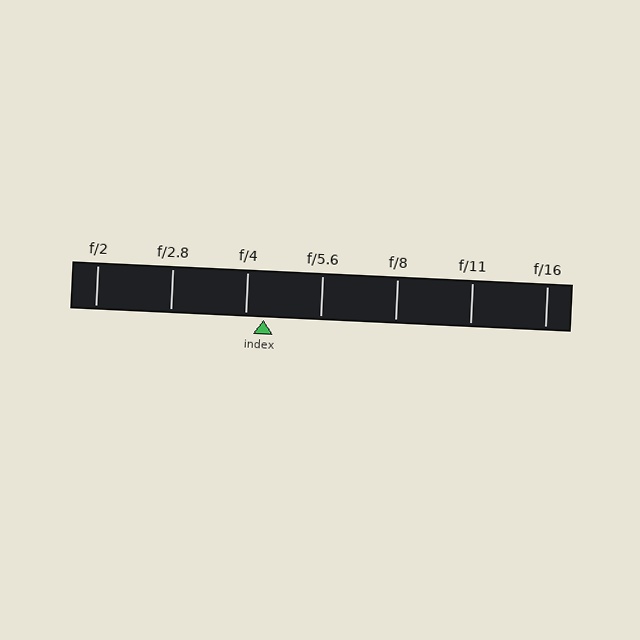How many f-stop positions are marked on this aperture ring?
There are 7 f-stop positions marked.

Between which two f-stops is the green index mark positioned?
The index mark is between f/4 and f/5.6.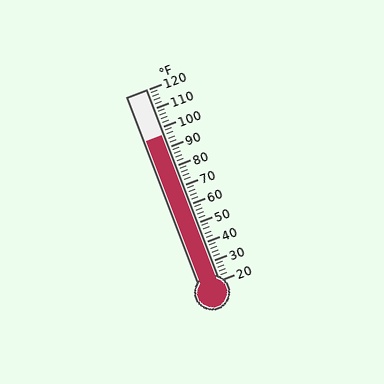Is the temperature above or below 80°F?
The temperature is above 80°F.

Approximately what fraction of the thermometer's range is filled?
The thermometer is filled to approximately 75% of its range.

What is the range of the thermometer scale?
The thermometer scale ranges from 20°F to 120°F.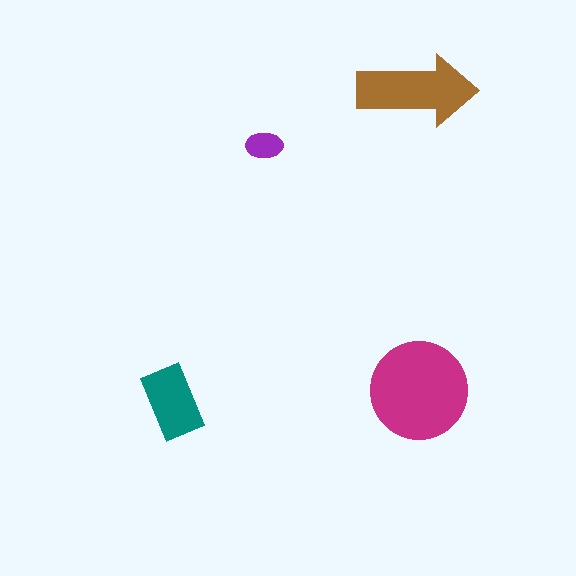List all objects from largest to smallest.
The magenta circle, the brown arrow, the teal rectangle, the purple ellipse.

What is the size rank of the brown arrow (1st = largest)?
2nd.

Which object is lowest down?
The teal rectangle is bottommost.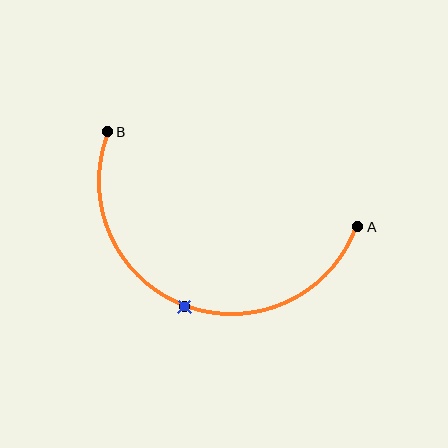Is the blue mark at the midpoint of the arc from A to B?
Yes. The blue mark lies on the arc at equal arc-length from both A and B — it is the arc midpoint.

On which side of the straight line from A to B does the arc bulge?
The arc bulges below the straight line connecting A and B.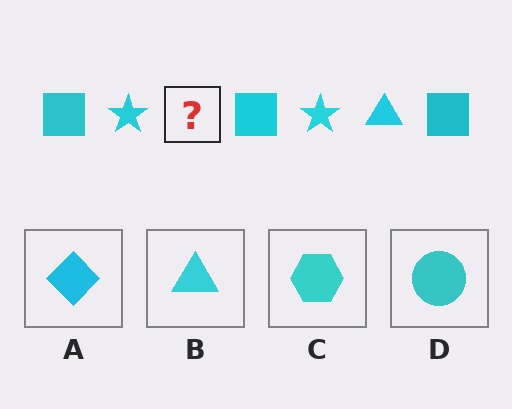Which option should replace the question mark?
Option B.